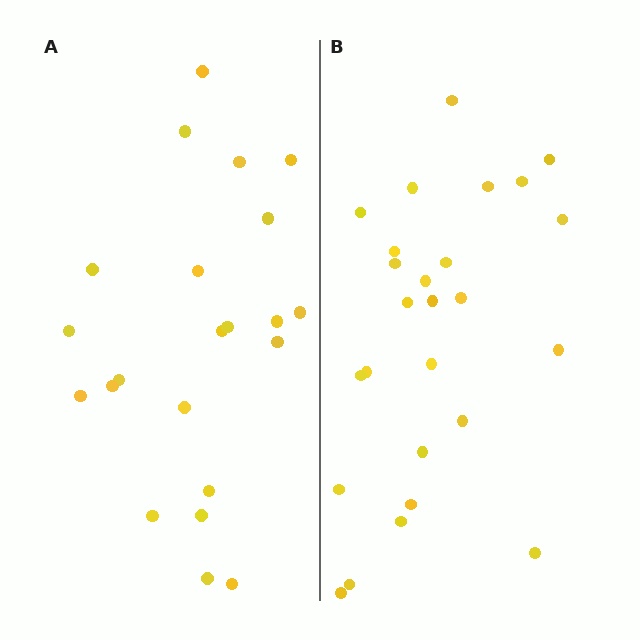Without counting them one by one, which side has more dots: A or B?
Region B (the right region) has more dots.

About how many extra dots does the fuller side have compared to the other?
Region B has about 4 more dots than region A.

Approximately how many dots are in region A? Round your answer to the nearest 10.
About 20 dots. (The exact count is 22, which rounds to 20.)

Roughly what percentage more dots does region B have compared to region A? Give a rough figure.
About 20% more.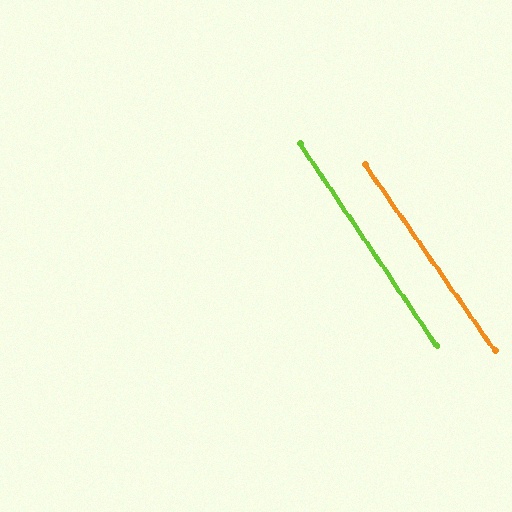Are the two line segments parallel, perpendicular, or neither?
Parallel — their directions differ by only 0.7°.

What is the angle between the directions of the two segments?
Approximately 1 degree.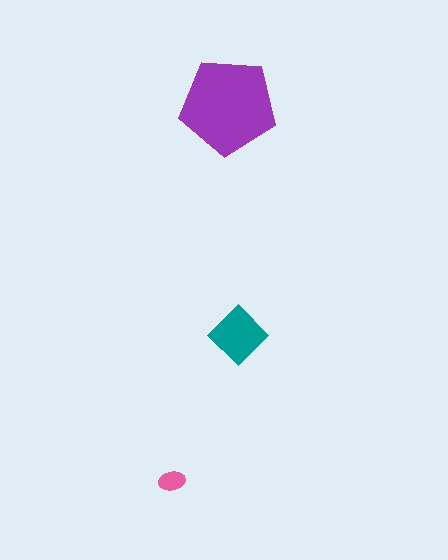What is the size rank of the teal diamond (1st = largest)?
2nd.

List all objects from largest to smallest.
The purple pentagon, the teal diamond, the pink ellipse.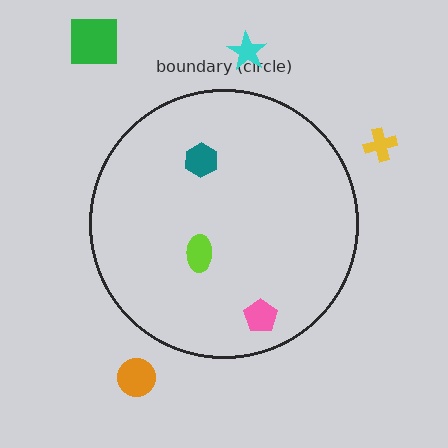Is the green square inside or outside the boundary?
Outside.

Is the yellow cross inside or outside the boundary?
Outside.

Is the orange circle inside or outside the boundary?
Outside.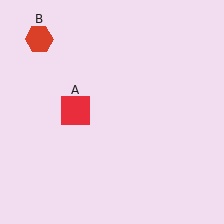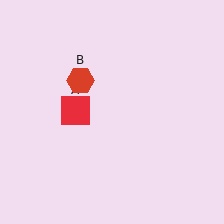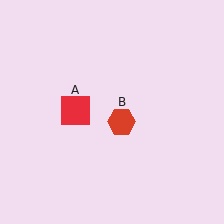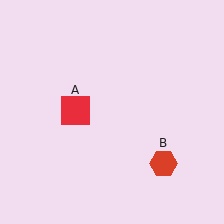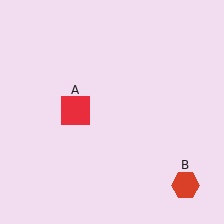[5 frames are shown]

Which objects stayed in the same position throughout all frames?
Red square (object A) remained stationary.